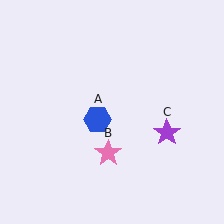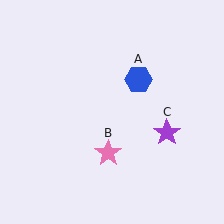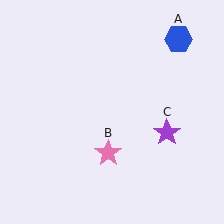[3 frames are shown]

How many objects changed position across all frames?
1 object changed position: blue hexagon (object A).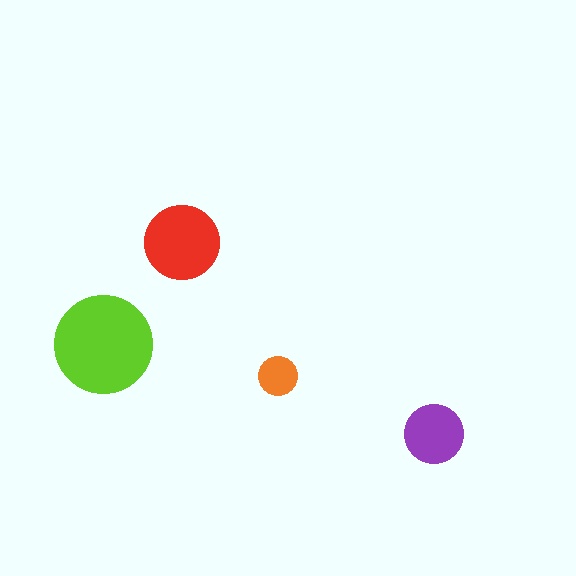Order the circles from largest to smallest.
the lime one, the red one, the purple one, the orange one.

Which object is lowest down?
The purple circle is bottommost.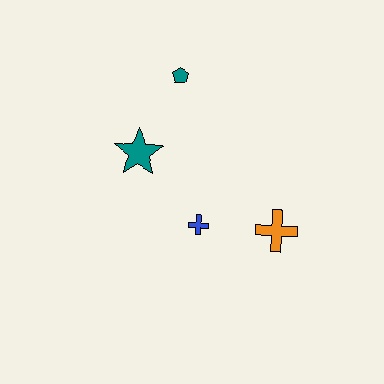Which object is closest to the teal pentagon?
The teal star is closest to the teal pentagon.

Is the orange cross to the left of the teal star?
No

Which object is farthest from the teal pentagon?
The orange cross is farthest from the teal pentagon.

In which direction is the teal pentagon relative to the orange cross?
The teal pentagon is above the orange cross.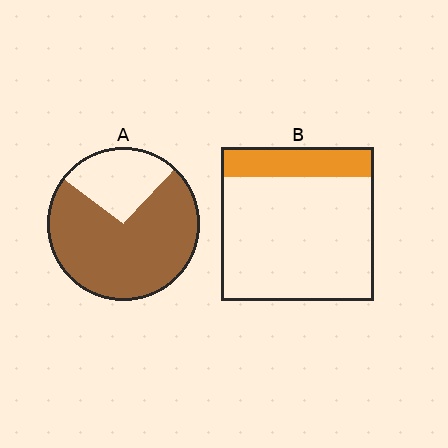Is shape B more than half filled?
No.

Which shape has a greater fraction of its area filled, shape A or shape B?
Shape A.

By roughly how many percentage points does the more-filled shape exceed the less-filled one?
By roughly 55 percentage points (A over B).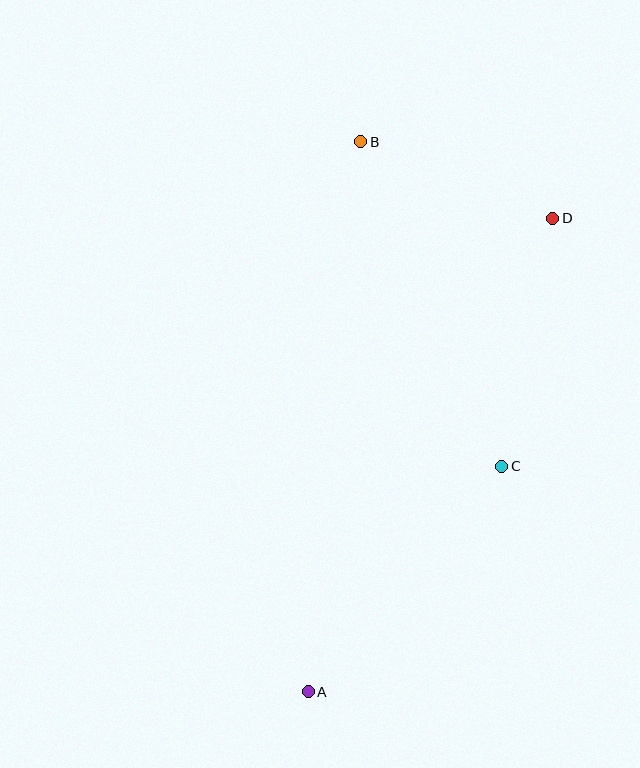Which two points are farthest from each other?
Points A and B are farthest from each other.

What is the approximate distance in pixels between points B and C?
The distance between B and C is approximately 354 pixels.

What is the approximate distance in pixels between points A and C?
The distance between A and C is approximately 297 pixels.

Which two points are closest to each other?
Points B and D are closest to each other.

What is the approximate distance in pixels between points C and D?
The distance between C and D is approximately 253 pixels.